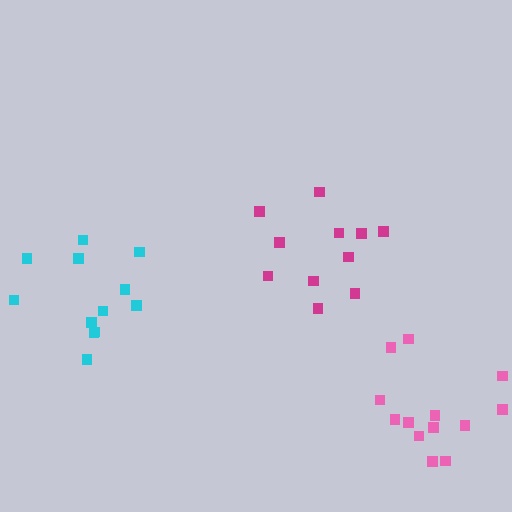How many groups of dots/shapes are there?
There are 3 groups.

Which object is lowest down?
The pink cluster is bottommost.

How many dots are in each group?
Group 1: 12 dots, Group 2: 11 dots, Group 3: 13 dots (36 total).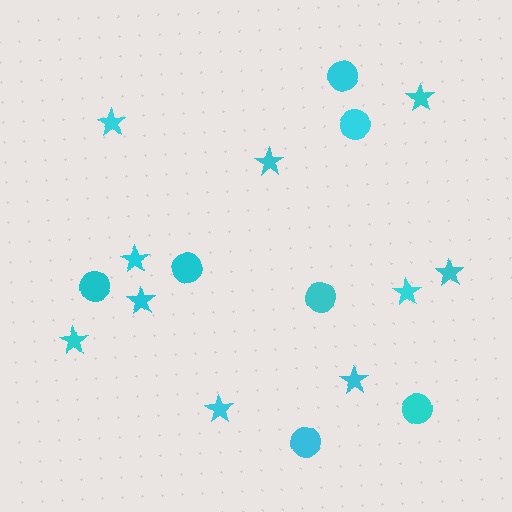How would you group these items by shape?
There are 2 groups: one group of circles (7) and one group of stars (10).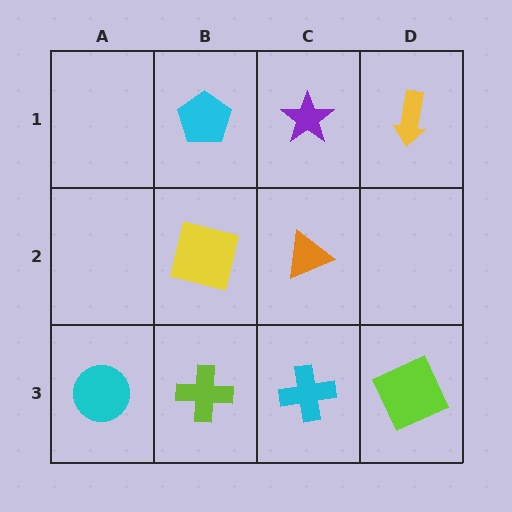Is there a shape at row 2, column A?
No, that cell is empty.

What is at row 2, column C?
An orange triangle.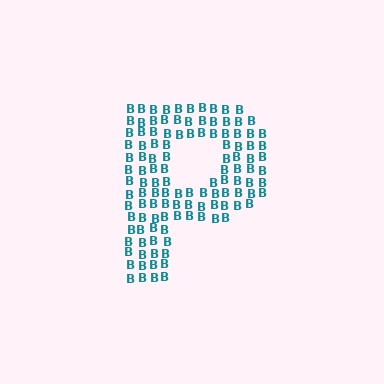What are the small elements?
The small elements are letter B's.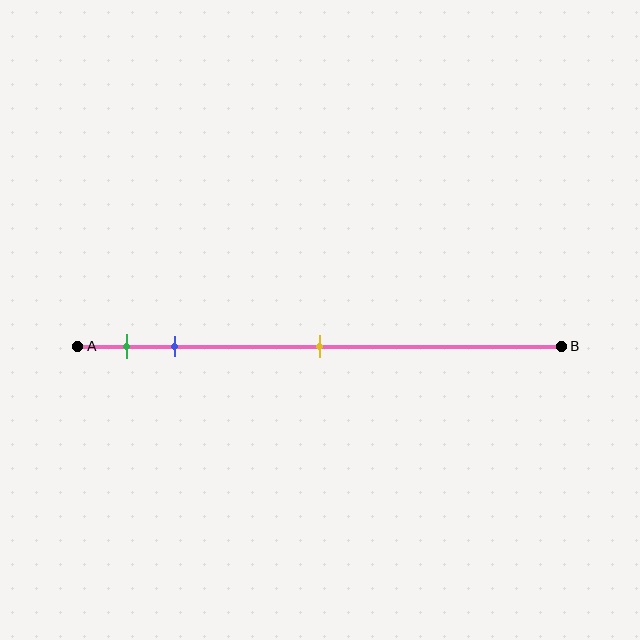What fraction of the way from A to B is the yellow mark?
The yellow mark is approximately 50% (0.5) of the way from A to B.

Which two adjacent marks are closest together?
The green and blue marks are the closest adjacent pair.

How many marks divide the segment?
There are 3 marks dividing the segment.